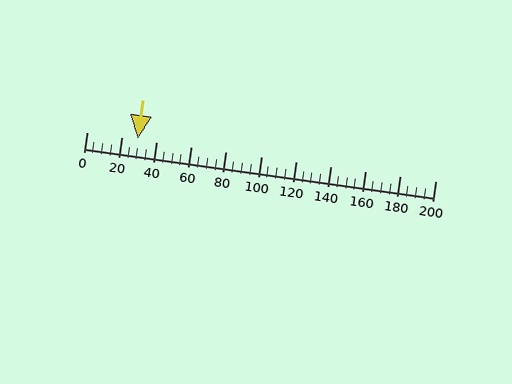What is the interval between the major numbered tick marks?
The major tick marks are spaced 20 units apart.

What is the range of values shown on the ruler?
The ruler shows values from 0 to 200.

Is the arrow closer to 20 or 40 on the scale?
The arrow is closer to 20.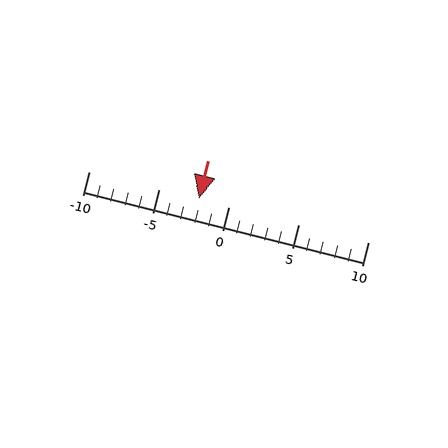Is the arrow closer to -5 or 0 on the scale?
The arrow is closer to 0.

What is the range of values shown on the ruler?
The ruler shows values from -10 to 10.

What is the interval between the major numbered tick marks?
The major tick marks are spaced 5 units apart.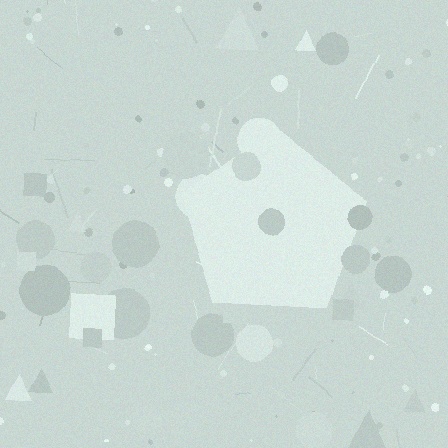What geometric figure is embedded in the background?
A pentagon is embedded in the background.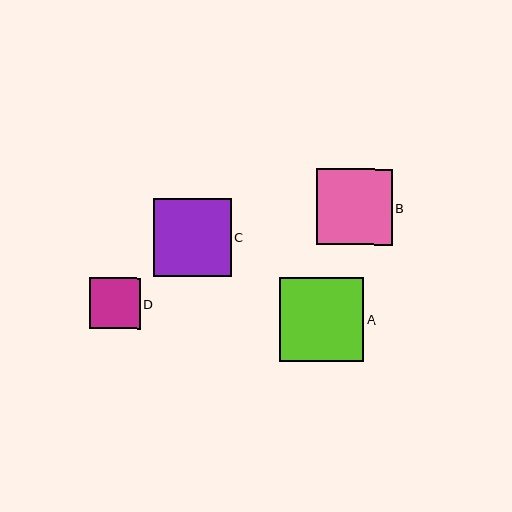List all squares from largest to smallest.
From largest to smallest: A, C, B, D.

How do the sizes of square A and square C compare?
Square A and square C are approximately the same size.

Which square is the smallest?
Square D is the smallest with a size of approximately 51 pixels.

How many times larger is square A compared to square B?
Square A is approximately 1.1 times the size of square B.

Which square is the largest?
Square A is the largest with a size of approximately 84 pixels.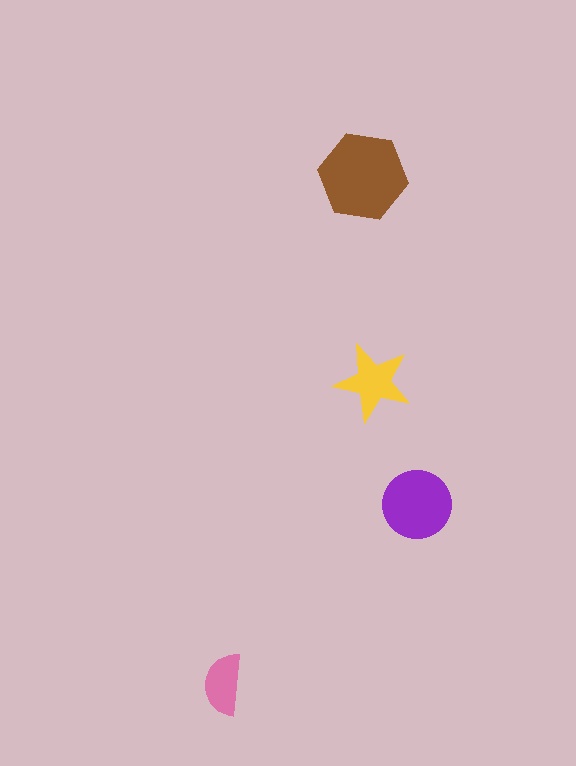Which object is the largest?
The brown hexagon.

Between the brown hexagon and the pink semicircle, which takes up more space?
The brown hexagon.